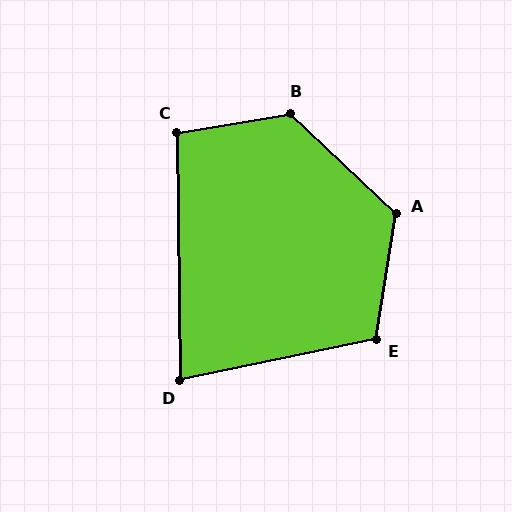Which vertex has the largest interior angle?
B, at approximately 127 degrees.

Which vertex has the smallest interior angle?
D, at approximately 79 degrees.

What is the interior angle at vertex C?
Approximately 99 degrees (obtuse).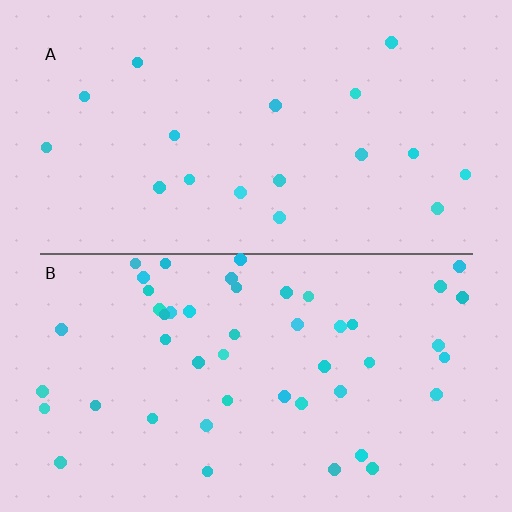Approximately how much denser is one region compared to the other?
Approximately 2.6× — region B over region A.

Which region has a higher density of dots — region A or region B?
B (the bottom).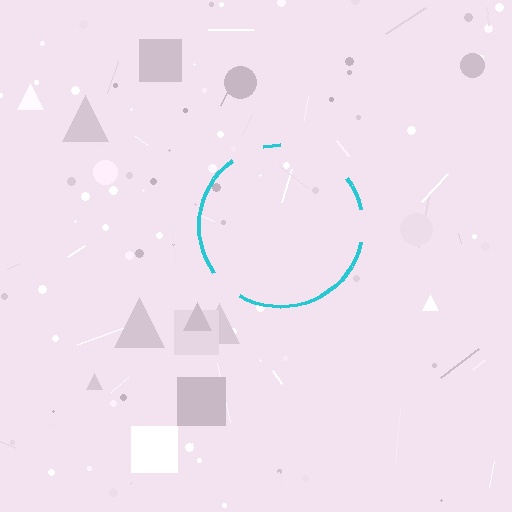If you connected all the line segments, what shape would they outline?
They would outline a circle.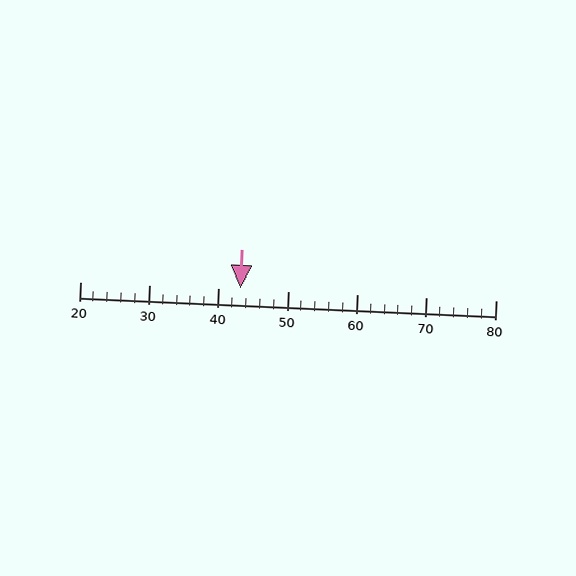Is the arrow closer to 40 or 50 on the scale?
The arrow is closer to 40.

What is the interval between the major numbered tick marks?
The major tick marks are spaced 10 units apart.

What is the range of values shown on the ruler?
The ruler shows values from 20 to 80.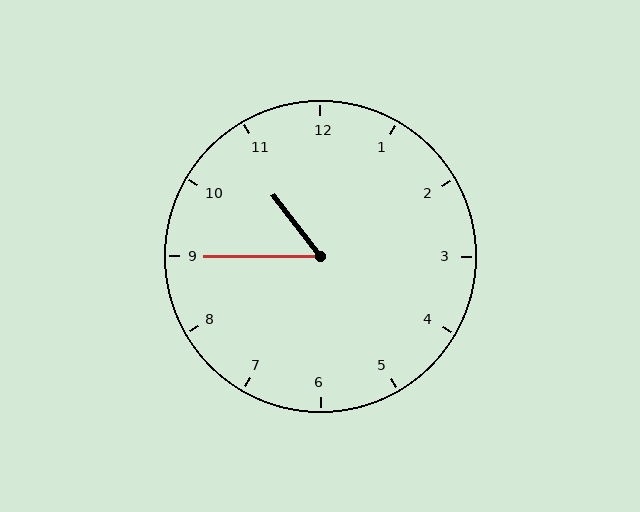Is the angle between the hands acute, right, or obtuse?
It is acute.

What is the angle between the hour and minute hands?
Approximately 52 degrees.